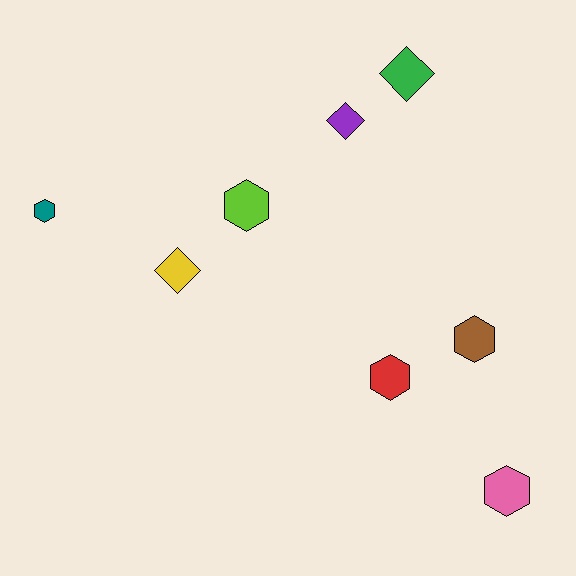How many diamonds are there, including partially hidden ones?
There are 3 diamonds.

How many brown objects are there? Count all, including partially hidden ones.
There is 1 brown object.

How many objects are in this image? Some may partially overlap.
There are 8 objects.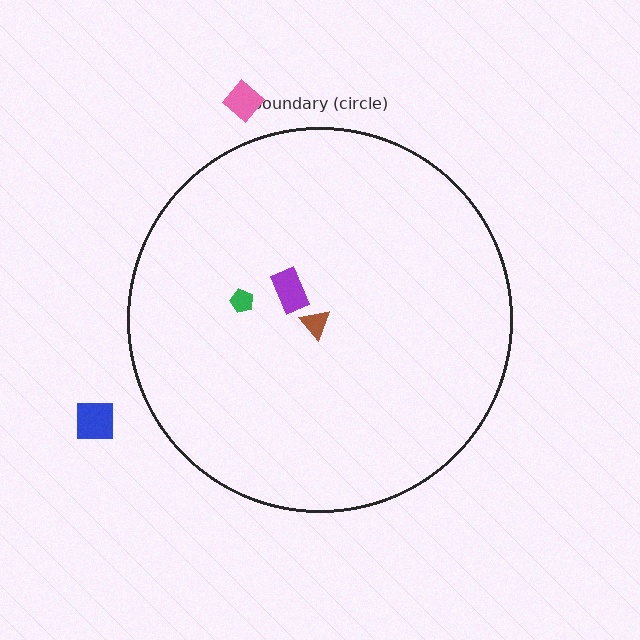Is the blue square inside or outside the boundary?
Outside.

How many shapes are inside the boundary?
3 inside, 2 outside.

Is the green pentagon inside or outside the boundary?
Inside.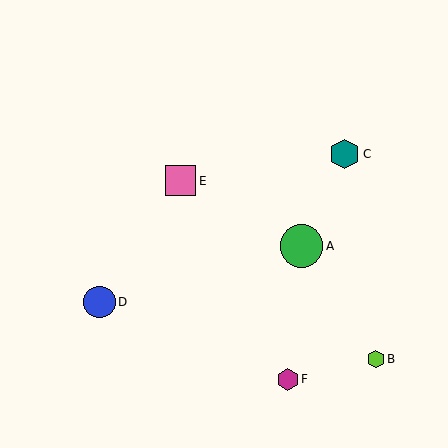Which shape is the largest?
The green circle (labeled A) is the largest.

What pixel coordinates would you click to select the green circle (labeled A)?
Click at (301, 246) to select the green circle A.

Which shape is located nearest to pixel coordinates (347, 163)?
The teal hexagon (labeled C) at (345, 154) is nearest to that location.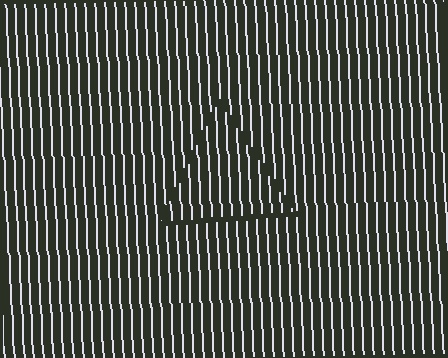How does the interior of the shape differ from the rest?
The interior of the shape contains the same grating, shifted by half a period — the contour is defined by the phase discontinuity where line-ends from the inner and outer gratings abut.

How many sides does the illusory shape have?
3 sides — the line-ends trace a triangle.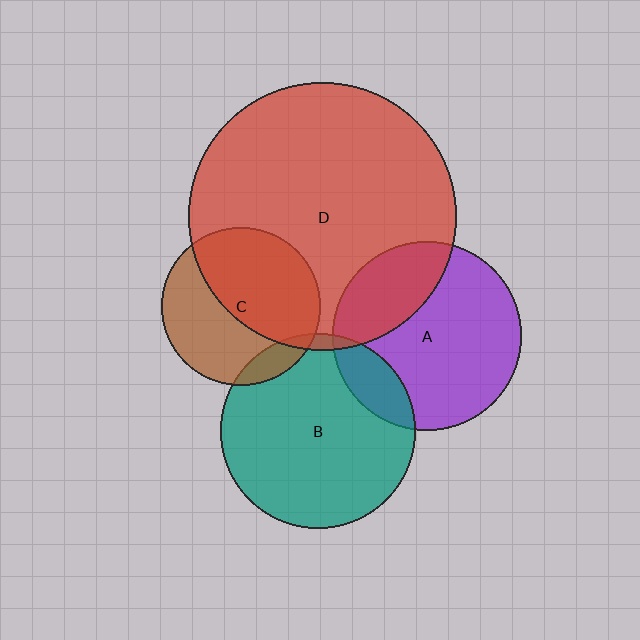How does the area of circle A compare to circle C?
Approximately 1.4 times.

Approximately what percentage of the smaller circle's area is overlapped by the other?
Approximately 55%.